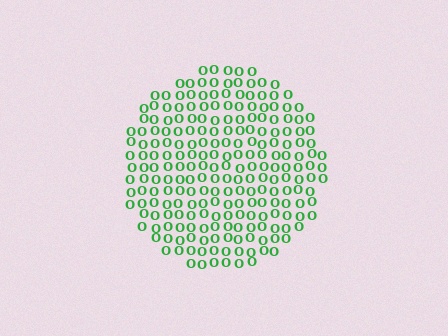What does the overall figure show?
The overall figure shows a circle.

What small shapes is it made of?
It is made of small letter O's.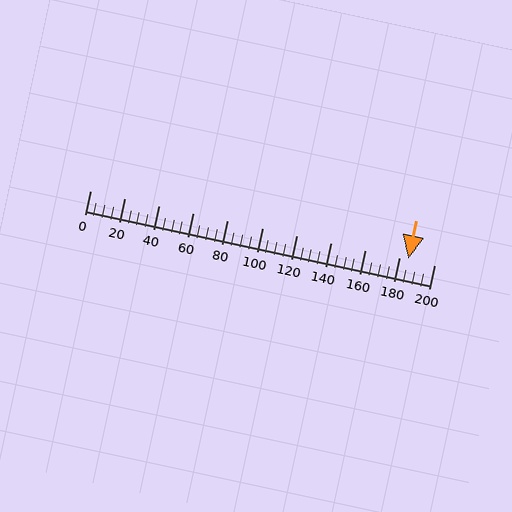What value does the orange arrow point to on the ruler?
The orange arrow points to approximately 185.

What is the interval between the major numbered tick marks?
The major tick marks are spaced 20 units apart.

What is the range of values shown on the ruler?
The ruler shows values from 0 to 200.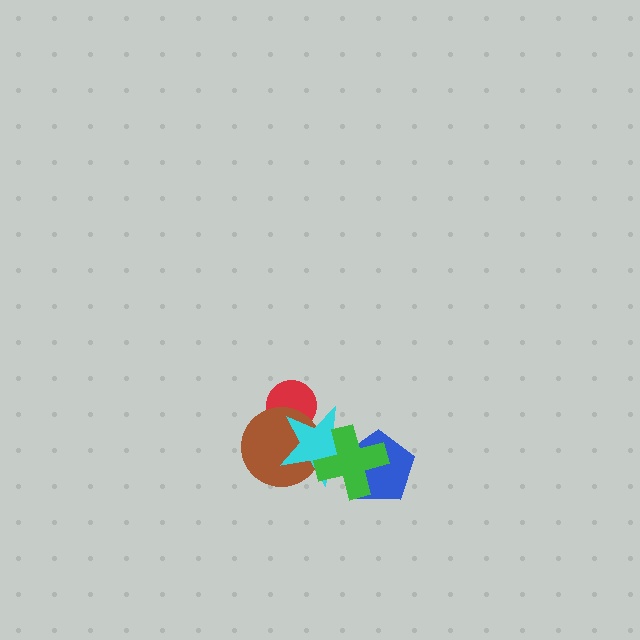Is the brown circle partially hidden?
Yes, it is partially covered by another shape.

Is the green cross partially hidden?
No, no other shape covers it.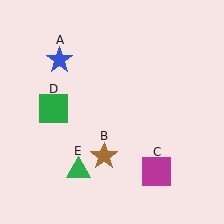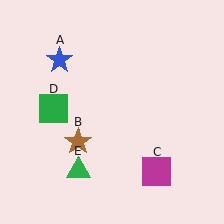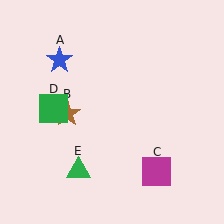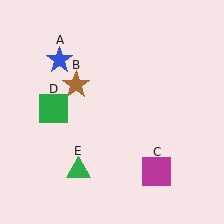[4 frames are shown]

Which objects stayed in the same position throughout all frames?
Blue star (object A) and magenta square (object C) and green square (object D) and green triangle (object E) remained stationary.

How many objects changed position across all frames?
1 object changed position: brown star (object B).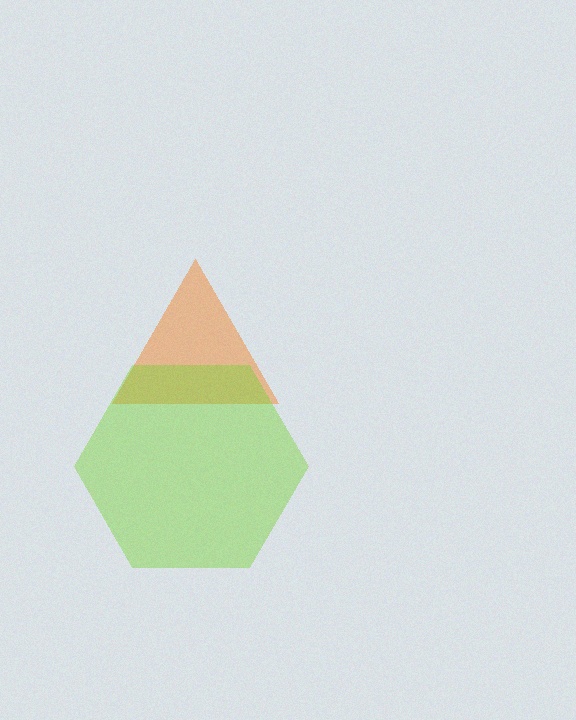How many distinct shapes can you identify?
There are 2 distinct shapes: an orange triangle, a lime hexagon.